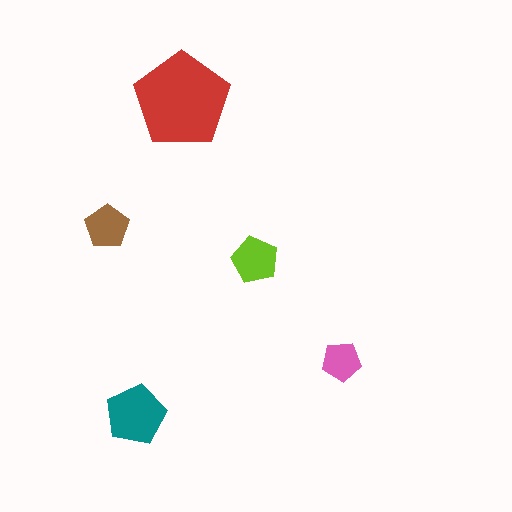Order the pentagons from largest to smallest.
the red one, the teal one, the lime one, the brown one, the pink one.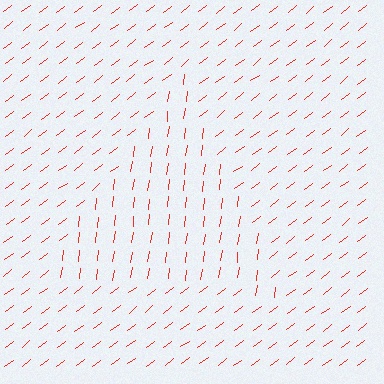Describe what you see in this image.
The image is filled with small red line segments. A triangle region in the image has lines oriented differently from the surrounding lines, creating a visible texture boundary.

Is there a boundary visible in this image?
Yes, there is a texture boundary formed by a change in line orientation.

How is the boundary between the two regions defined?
The boundary is defined purely by a change in line orientation (approximately 45 degrees difference). All lines are the same color and thickness.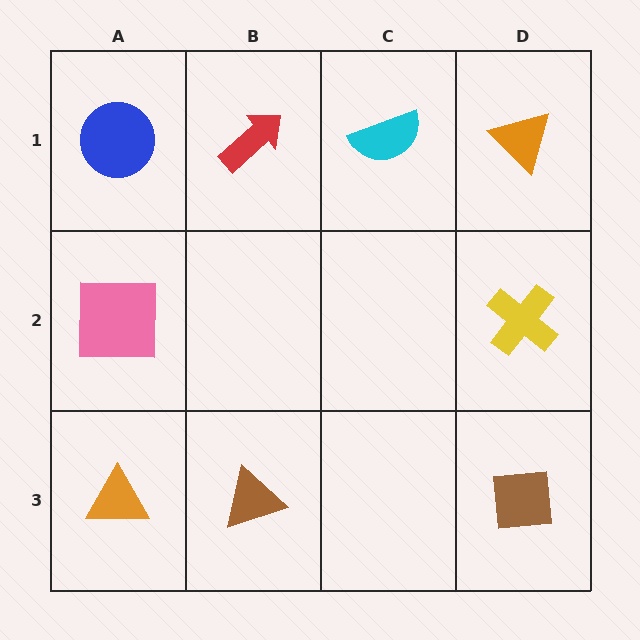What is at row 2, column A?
A pink square.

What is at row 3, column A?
An orange triangle.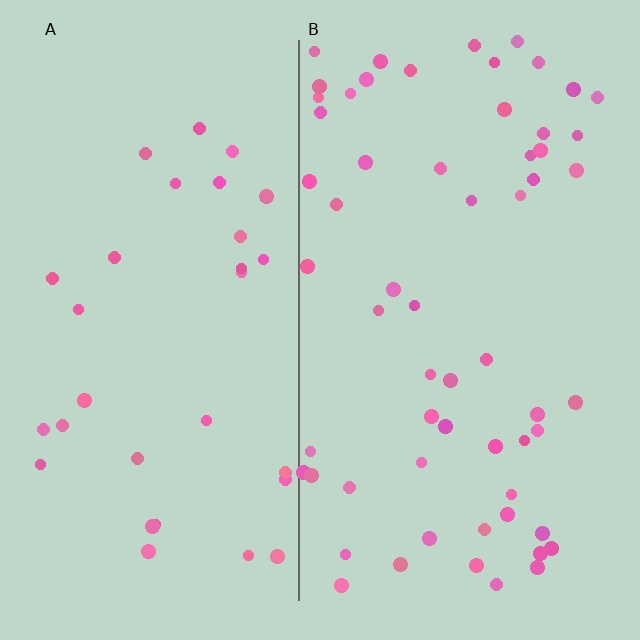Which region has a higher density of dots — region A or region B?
B (the right).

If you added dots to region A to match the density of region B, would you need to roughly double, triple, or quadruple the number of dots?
Approximately double.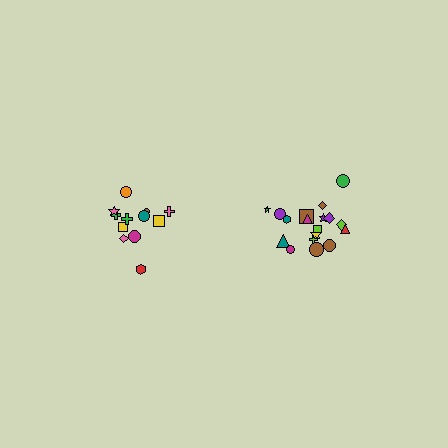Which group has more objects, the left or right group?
The right group.